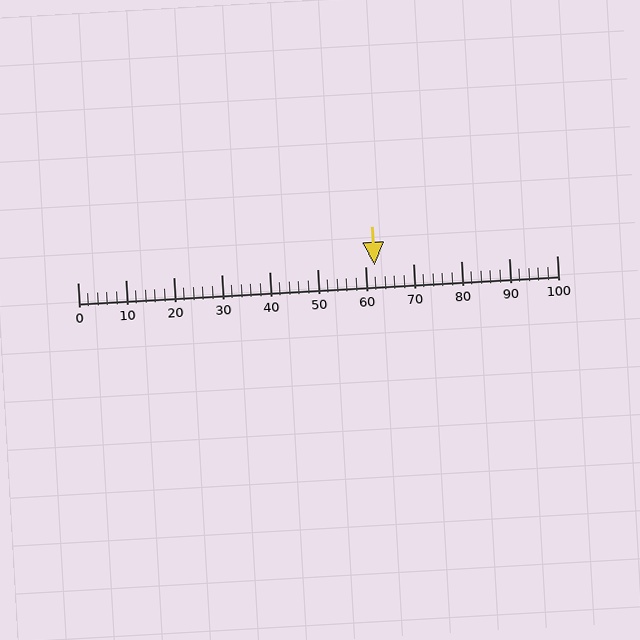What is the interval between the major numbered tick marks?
The major tick marks are spaced 10 units apart.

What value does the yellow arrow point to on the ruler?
The yellow arrow points to approximately 62.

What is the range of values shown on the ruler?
The ruler shows values from 0 to 100.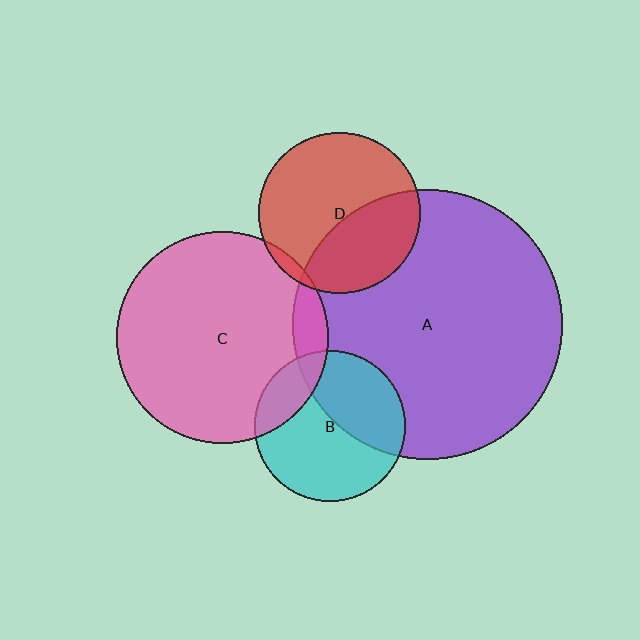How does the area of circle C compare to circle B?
Approximately 2.0 times.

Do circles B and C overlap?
Yes.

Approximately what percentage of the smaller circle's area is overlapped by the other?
Approximately 20%.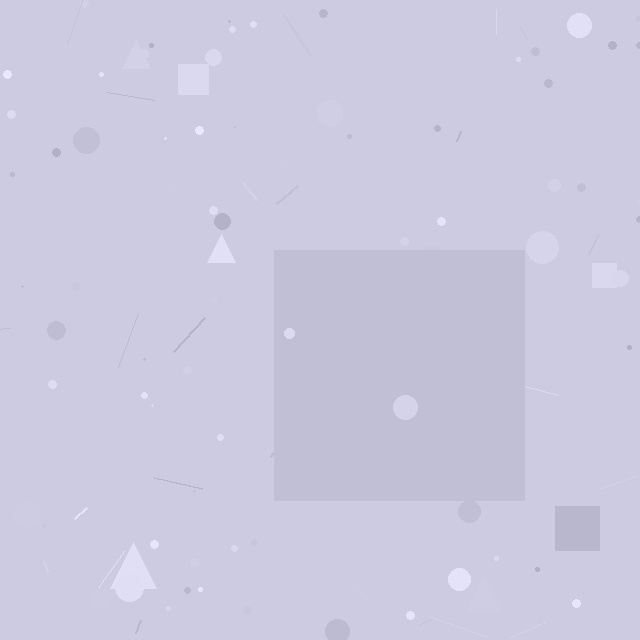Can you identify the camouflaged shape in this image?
The camouflaged shape is a square.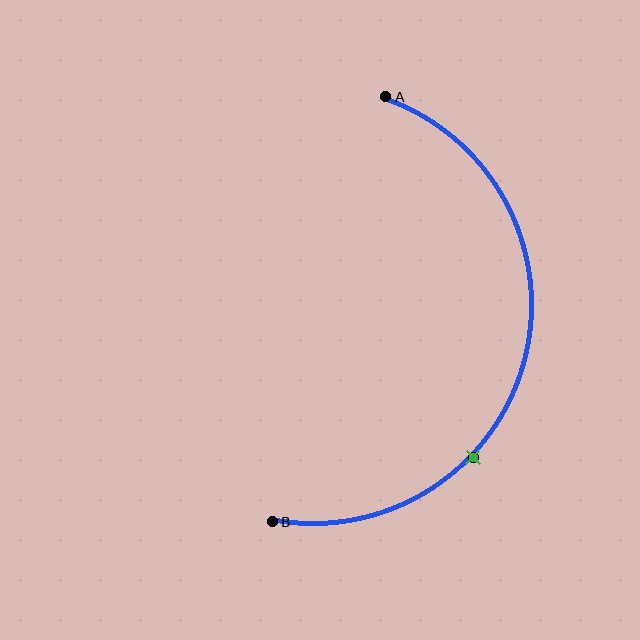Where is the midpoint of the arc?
The arc midpoint is the point on the curve farthest from the straight line joining A and B. It sits to the right of that line.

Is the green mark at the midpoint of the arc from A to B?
No. The green mark lies on the arc but is closer to endpoint B. The arc midpoint would be at the point on the curve equidistant along the arc from both A and B.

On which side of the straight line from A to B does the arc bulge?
The arc bulges to the right of the straight line connecting A and B.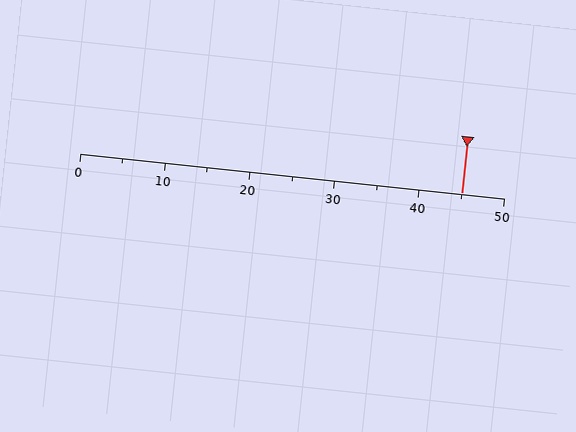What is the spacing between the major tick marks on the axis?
The major ticks are spaced 10 apart.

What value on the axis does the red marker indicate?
The marker indicates approximately 45.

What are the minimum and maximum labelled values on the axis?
The axis runs from 0 to 50.